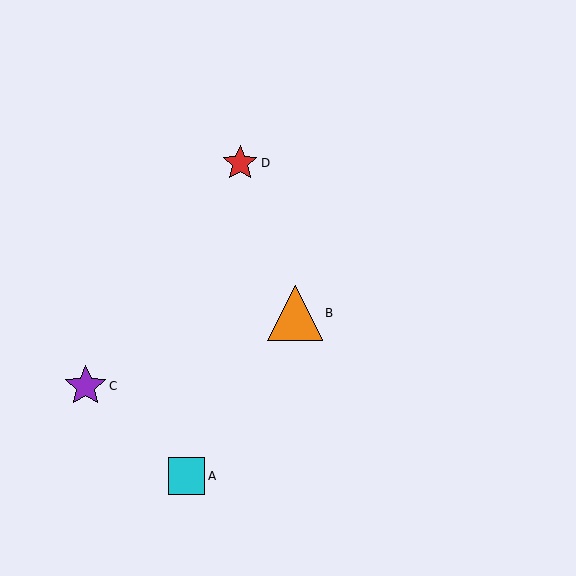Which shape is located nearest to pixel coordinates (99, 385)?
The purple star (labeled C) at (86, 386) is nearest to that location.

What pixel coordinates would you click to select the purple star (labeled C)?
Click at (86, 386) to select the purple star C.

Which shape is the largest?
The orange triangle (labeled B) is the largest.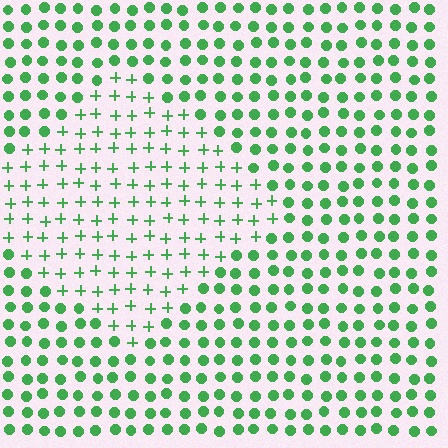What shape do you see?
I see a diamond.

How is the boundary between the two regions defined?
The boundary is defined by a change in element shape: plus signs inside vs. circles outside. All elements share the same color and spacing.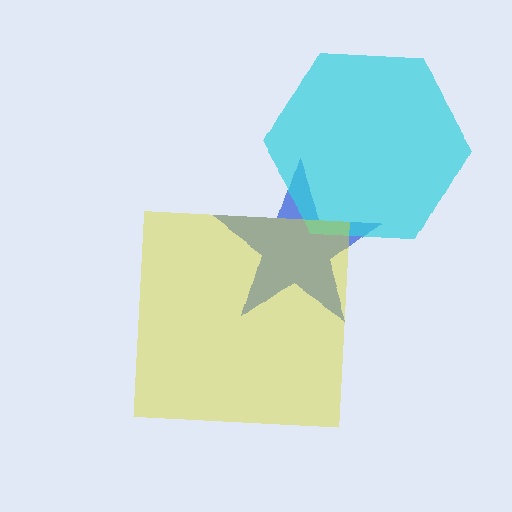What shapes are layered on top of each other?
The layered shapes are: a blue star, a cyan hexagon, a yellow square.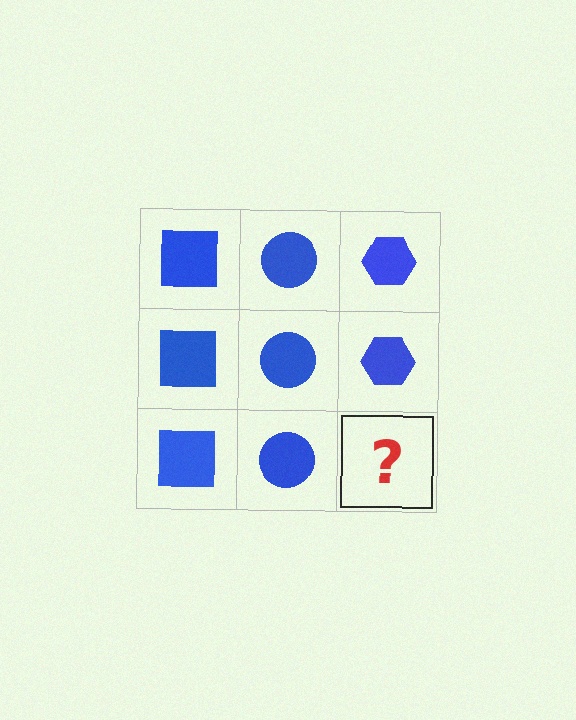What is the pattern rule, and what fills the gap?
The rule is that each column has a consistent shape. The gap should be filled with a blue hexagon.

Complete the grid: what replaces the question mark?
The question mark should be replaced with a blue hexagon.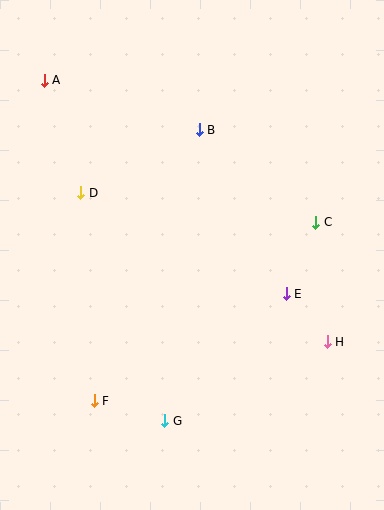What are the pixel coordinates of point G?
Point G is at (165, 421).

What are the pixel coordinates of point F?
Point F is at (94, 401).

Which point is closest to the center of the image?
Point E at (286, 294) is closest to the center.